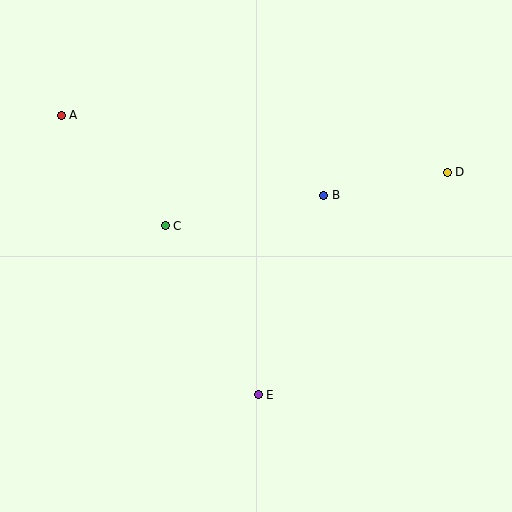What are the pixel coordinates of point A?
Point A is at (61, 115).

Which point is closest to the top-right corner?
Point D is closest to the top-right corner.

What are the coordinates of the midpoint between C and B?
The midpoint between C and B is at (244, 211).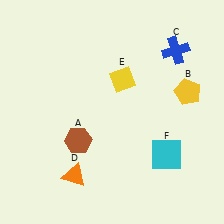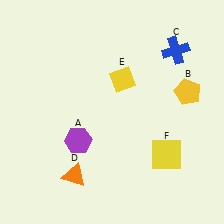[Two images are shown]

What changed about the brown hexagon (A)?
In Image 1, A is brown. In Image 2, it changed to purple.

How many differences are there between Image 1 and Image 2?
There are 2 differences between the two images.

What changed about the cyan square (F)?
In Image 1, F is cyan. In Image 2, it changed to yellow.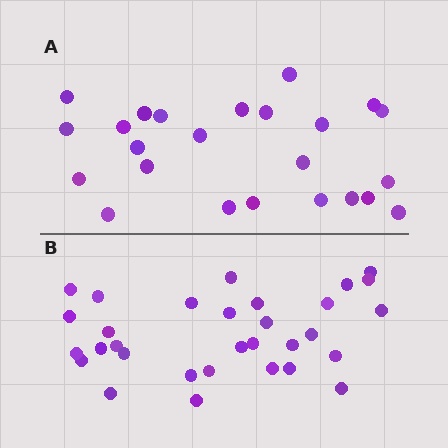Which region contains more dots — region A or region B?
Region B (the bottom region) has more dots.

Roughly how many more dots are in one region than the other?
Region B has roughly 8 or so more dots than region A.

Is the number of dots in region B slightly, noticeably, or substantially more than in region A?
Region B has noticeably more, but not dramatically so. The ratio is roughly 1.3 to 1.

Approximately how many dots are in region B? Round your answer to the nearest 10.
About 30 dots. (The exact count is 31, which rounds to 30.)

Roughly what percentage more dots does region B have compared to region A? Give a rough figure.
About 30% more.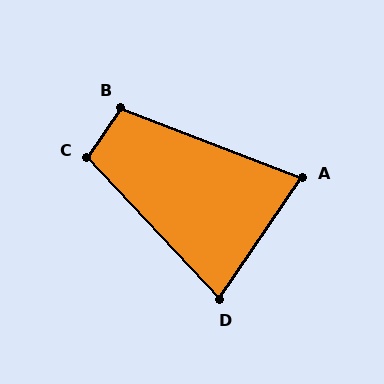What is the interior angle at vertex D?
Approximately 77 degrees (acute).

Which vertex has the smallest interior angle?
A, at approximately 77 degrees.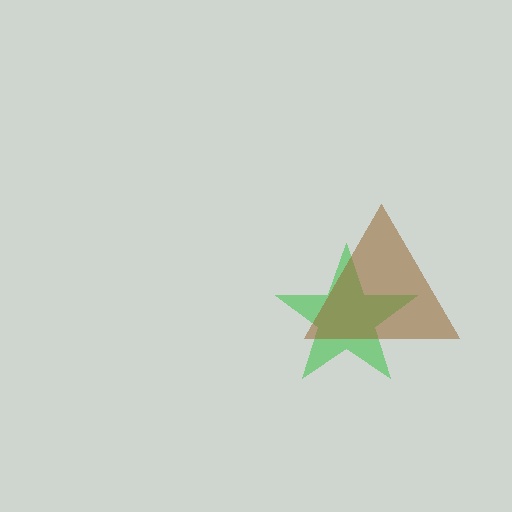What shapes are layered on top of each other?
The layered shapes are: a green star, a brown triangle.